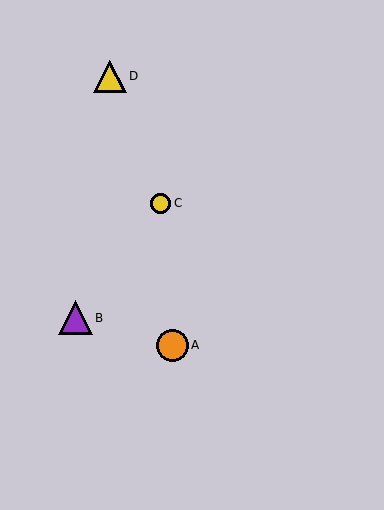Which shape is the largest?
The purple triangle (labeled B) is the largest.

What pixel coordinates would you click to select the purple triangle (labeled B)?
Click at (76, 318) to select the purple triangle B.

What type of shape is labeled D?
Shape D is a yellow triangle.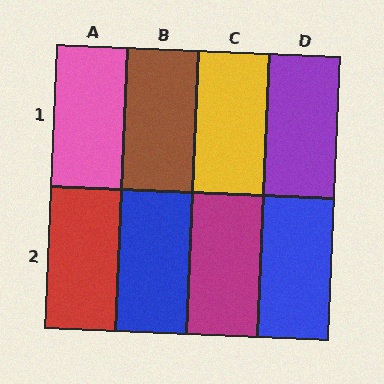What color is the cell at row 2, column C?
Magenta.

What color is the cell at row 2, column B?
Blue.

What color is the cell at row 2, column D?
Blue.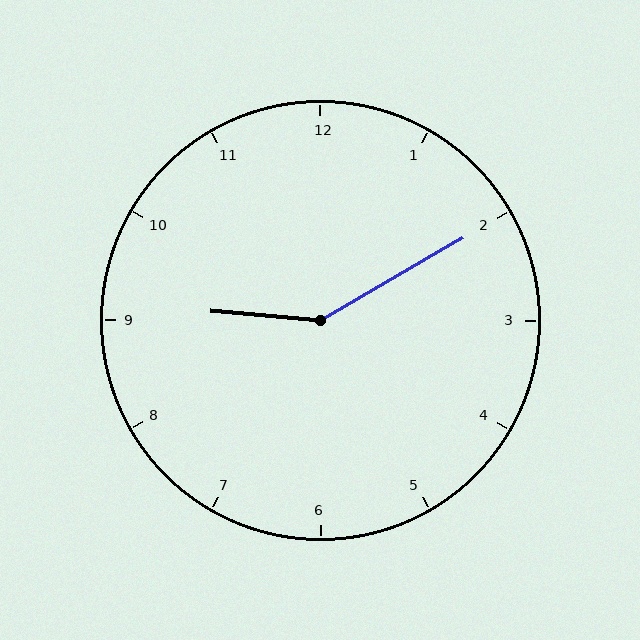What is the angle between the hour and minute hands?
Approximately 145 degrees.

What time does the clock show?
9:10.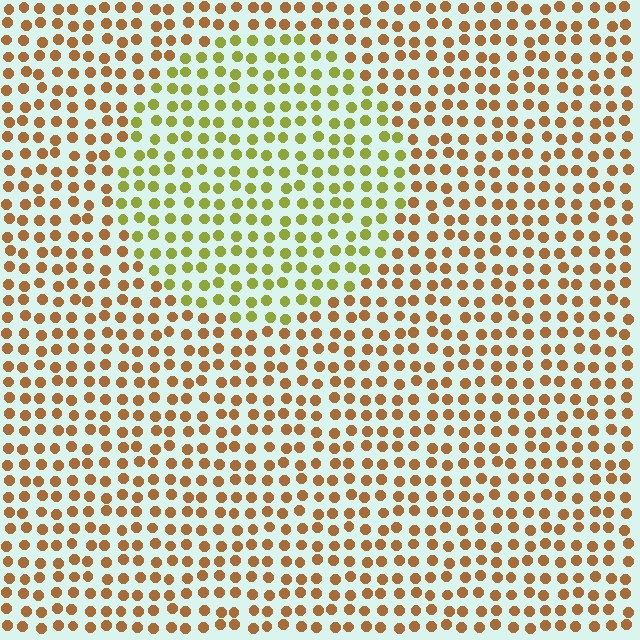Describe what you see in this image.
The image is filled with small brown elements in a uniform arrangement. A circle-shaped region is visible where the elements are tinted to a slightly different hue, forming a subtle color boundary.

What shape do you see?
I see a circle.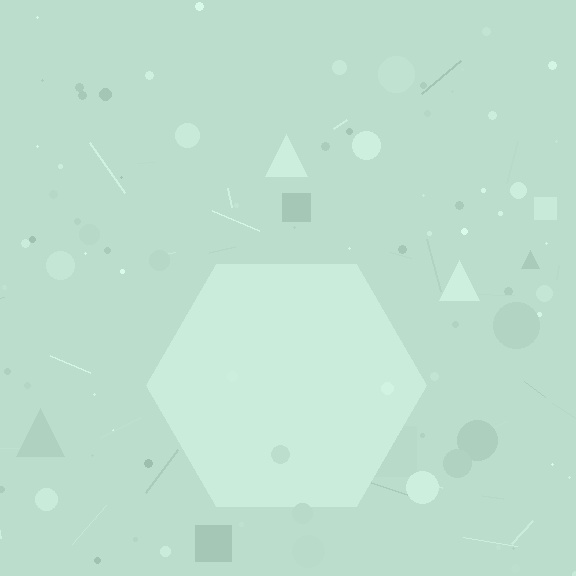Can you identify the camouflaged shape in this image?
The camouflaged shape is a hexagon.